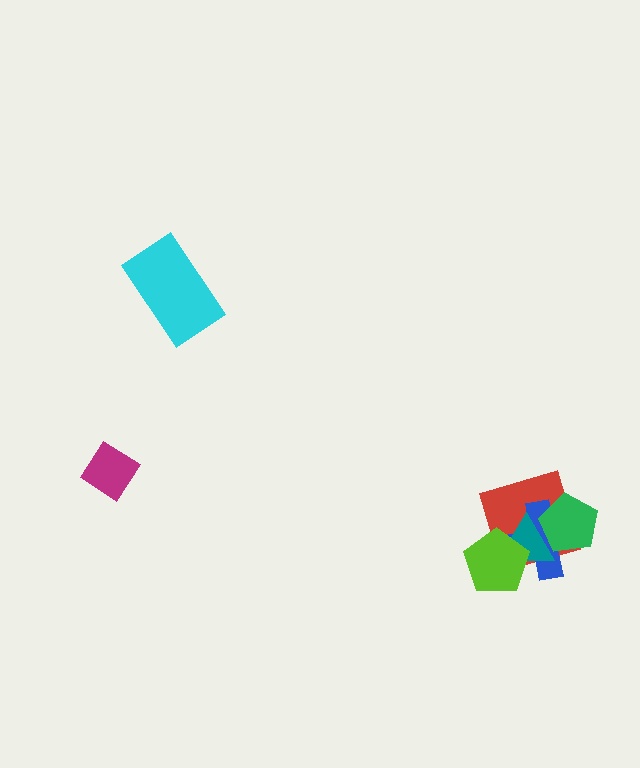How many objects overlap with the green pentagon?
3 objects overlap with the green pentagon.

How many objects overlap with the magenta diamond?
0 objects overlap with the magenta diamond.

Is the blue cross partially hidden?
Yes, it is partially covered by another shape.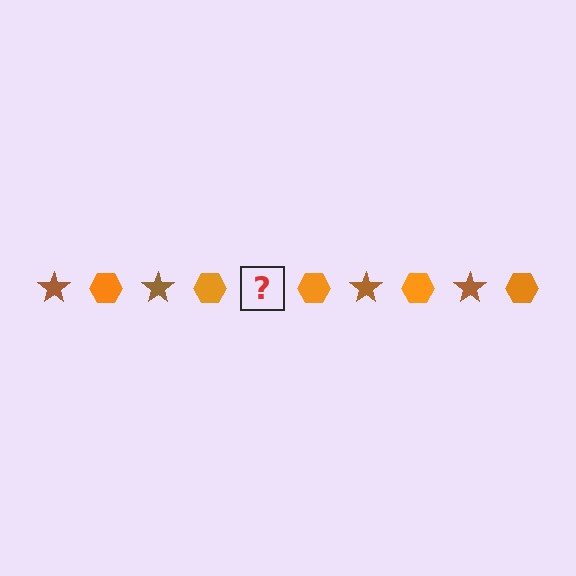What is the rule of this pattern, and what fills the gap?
The rule is that the pattern alternates between brown star and orange hexagon. The gap should be filled with a brown star.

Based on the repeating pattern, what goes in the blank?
The blank should be a brown star.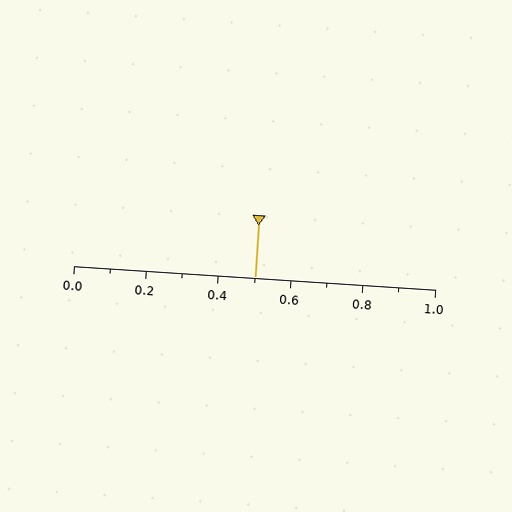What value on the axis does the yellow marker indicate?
The marker indicates approximately 0.5.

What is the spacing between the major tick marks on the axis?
The major ticks are spaced 0.2 apart.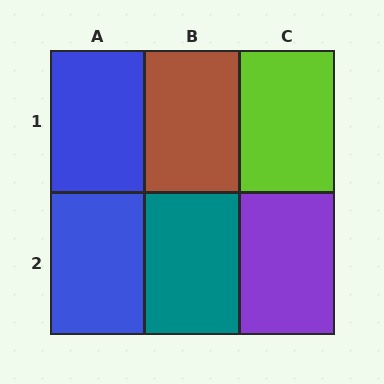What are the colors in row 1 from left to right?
Blue, brown, lime.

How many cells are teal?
1 cell is teal.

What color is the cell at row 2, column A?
Blue.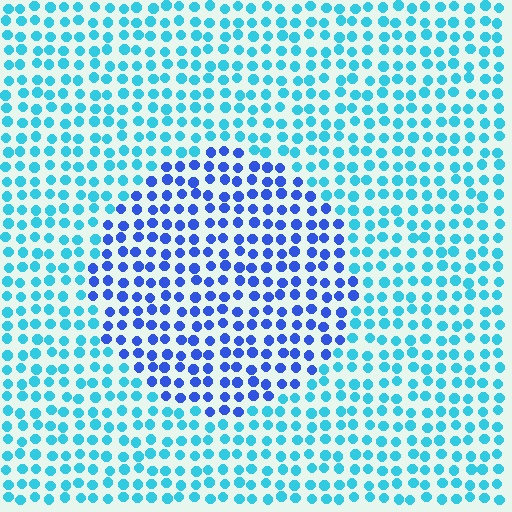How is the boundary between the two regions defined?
The boundary is defined purely by a slight shift in hue (about 41 degrees). Spacing, size, and orientation are identical on both sides.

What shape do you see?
I see a circle.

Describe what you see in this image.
The image is filled with small cyan elements in a uniform arrangement. A circle-shaped region is visible where the elements are tinted to a slightly different hue, forming a subtle color boundary.